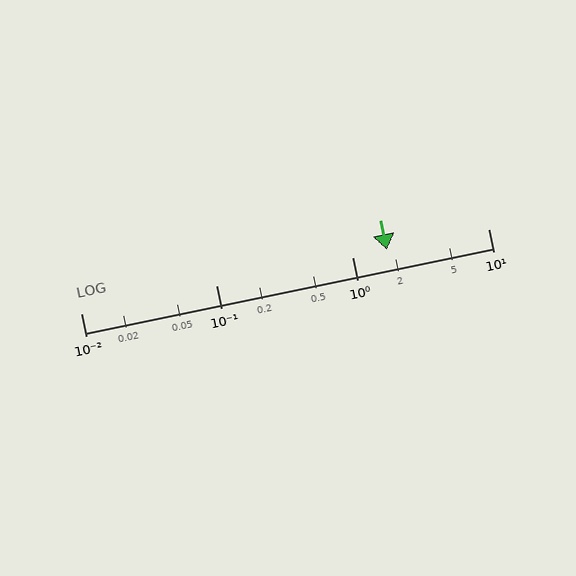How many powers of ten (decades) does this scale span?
The scale spans 3 decades, from 0.01 to 10.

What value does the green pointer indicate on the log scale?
The pointer indicates approximately 1.8.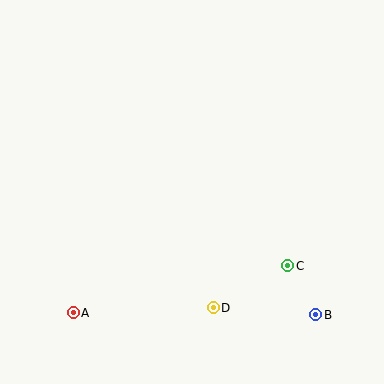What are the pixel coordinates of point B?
Point B is at (316, 315).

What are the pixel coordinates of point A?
Point A is at (73, 313).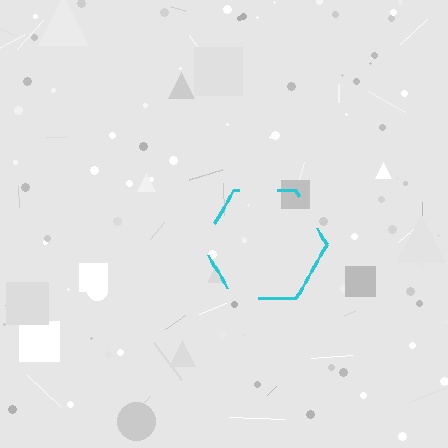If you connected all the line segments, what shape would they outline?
They would outline a hexagon.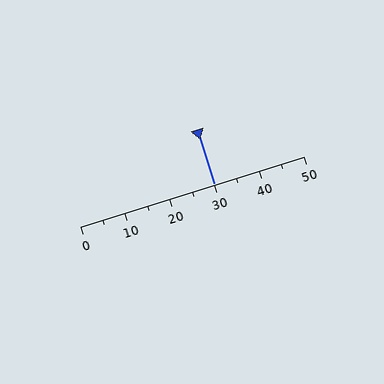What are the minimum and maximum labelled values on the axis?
The axis runs from 0 to 50.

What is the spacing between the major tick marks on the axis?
The major ticks are spaced 10 apart.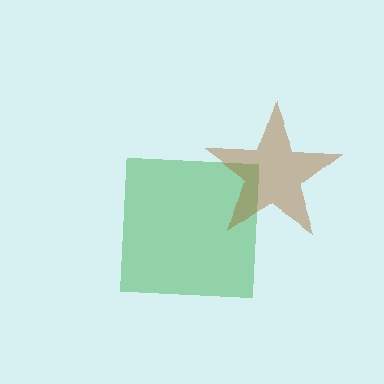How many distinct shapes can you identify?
There are 2 distinct shapes: a green square, a brown star.